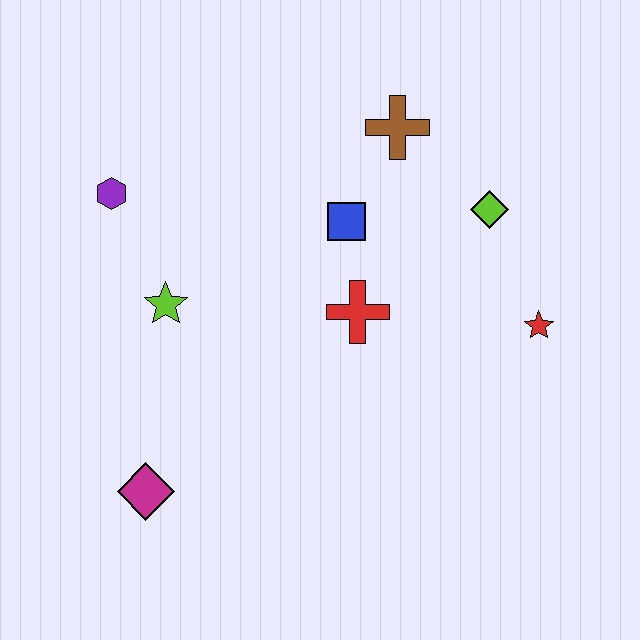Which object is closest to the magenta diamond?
The lime star is closest to the magenta diamond.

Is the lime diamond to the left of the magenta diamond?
No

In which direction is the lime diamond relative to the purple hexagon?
The lime diamond is to the right of the purple hexagon.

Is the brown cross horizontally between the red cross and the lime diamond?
Yes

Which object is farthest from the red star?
The purple hexagon is farthest from the red star.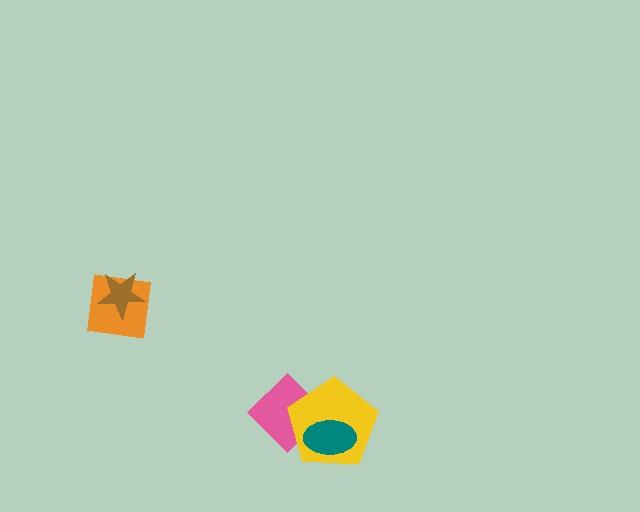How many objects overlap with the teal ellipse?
2 objects overlap with the teal ellipse.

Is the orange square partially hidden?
Yes, it is partially covered by another shape.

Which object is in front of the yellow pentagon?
The teal ellipse is in front of the yellow pentagon.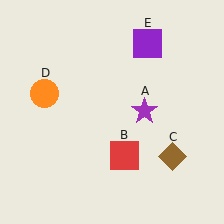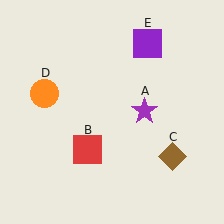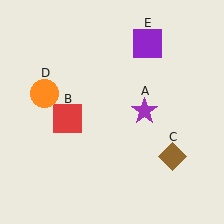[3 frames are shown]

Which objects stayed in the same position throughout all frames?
Purple star (object A) and brown diamond (object C) and orange circle (object D) and purple square (object E) remained stationary.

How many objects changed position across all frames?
1 object changed position: red square (object B).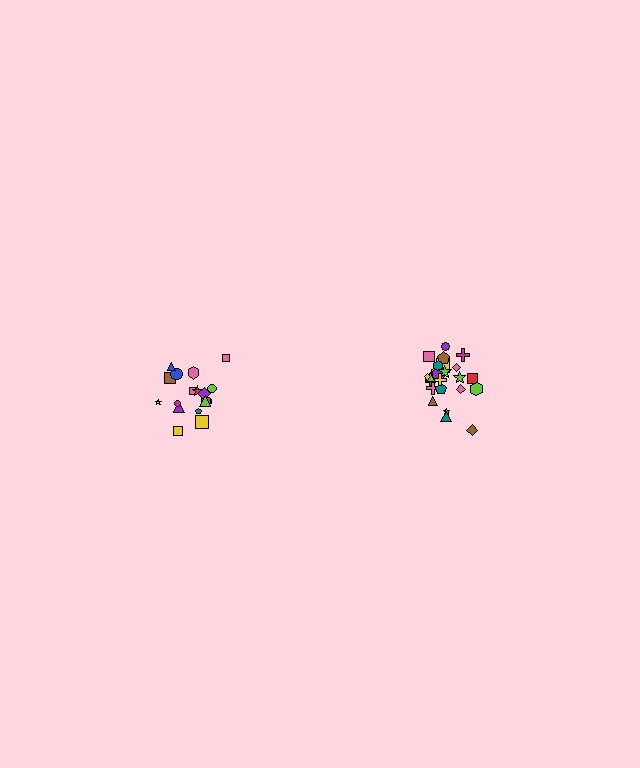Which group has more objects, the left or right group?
The right group.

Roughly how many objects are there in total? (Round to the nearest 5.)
Roughly 45 objects in total.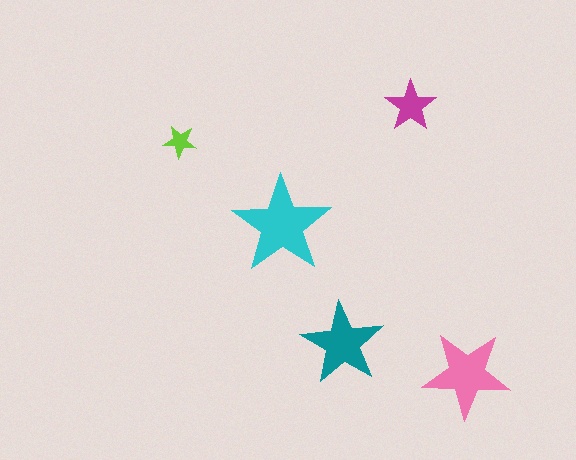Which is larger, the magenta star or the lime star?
The magenta one.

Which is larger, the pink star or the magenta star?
The pink one.